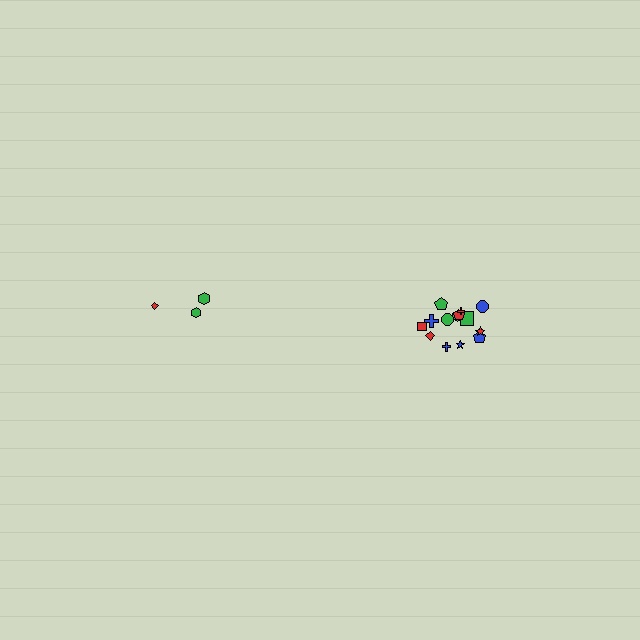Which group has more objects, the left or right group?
The right group.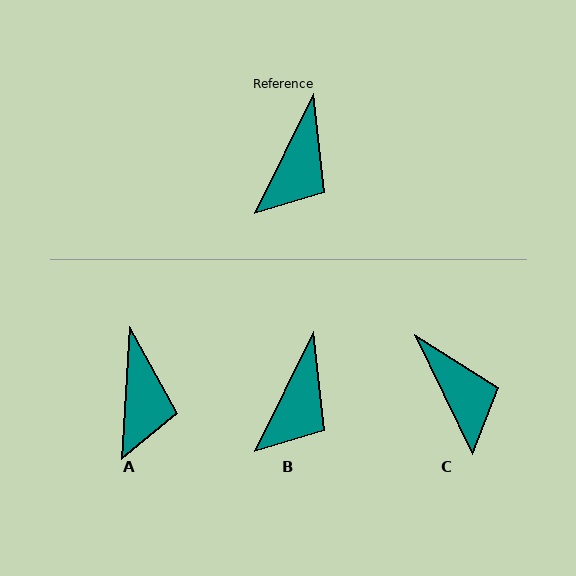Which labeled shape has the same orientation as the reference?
B.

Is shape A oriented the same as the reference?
No, it is off by about 23 degrees.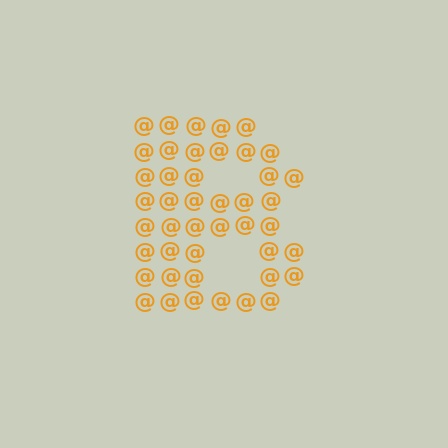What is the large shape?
The large shape is the letter B.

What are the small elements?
The small elements are at signs.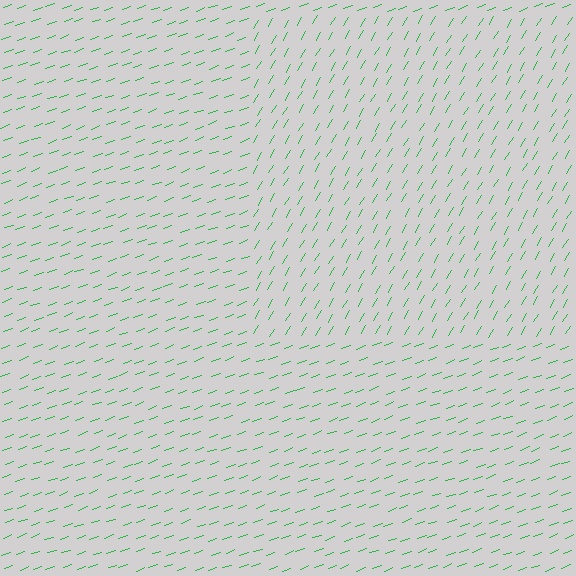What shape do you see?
I see a rectangle.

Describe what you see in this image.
The image is filled with small green line segments. A rectangle region in the image has lines oriented differently from the surrounding lines, creating a visible texture boundary.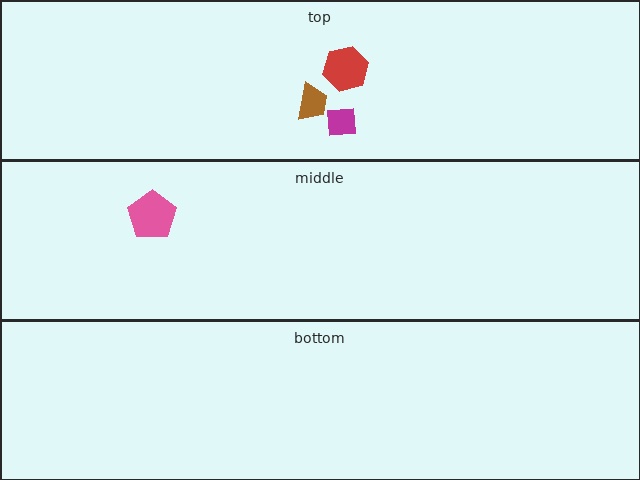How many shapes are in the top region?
3.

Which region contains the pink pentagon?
The middle region.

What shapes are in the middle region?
The pink pentagon.